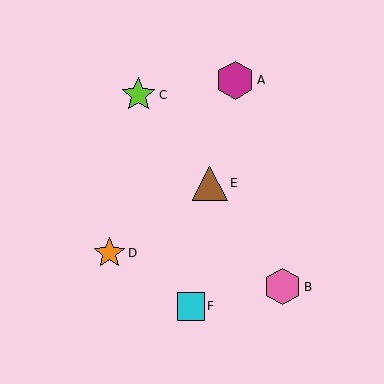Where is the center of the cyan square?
The center of the cyan square is at (191, 306).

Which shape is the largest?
The magenta hexagon (labeled A) is the largest.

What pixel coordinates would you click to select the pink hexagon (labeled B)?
Click at (282, 287) to select the pink hexagon B.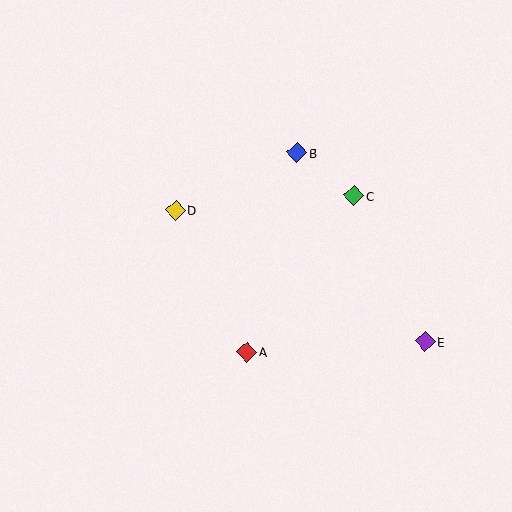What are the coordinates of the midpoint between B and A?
The midpoint between B and A is at (272, 252).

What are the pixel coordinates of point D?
Point D is at (176, 210).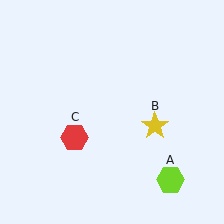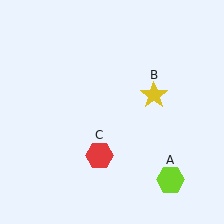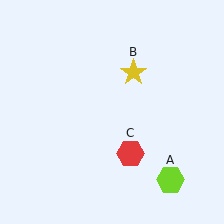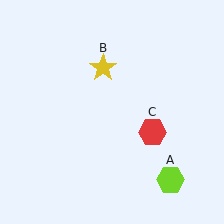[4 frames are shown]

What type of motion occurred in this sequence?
The yellow star (object B), red hexagon (object C) rotated counterclockwise around the center of the scene.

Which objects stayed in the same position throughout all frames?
Lime hexagon (object A) remained stationary.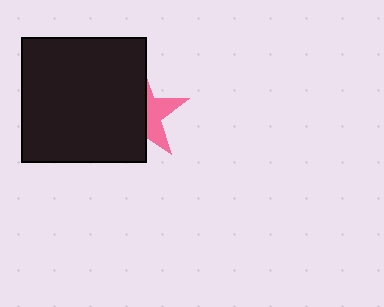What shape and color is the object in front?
The object in front is a black square.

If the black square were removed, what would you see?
You would see the complete pink star.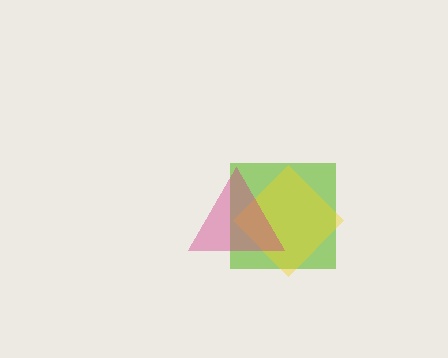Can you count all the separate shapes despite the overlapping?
Yes, there are 3 separate shapes.